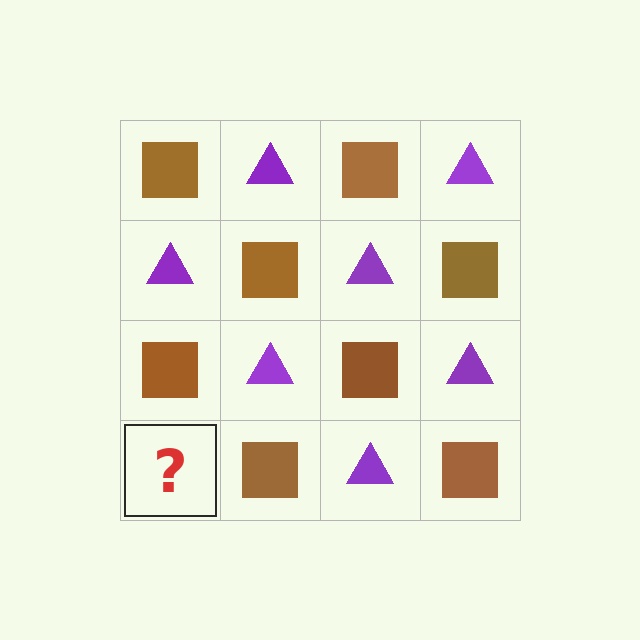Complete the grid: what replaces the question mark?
The question mark should be replaced with a purple triangle.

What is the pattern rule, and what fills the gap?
The rule is that it alternates brown square and purple triangle in a checkerboard pattern. The gap should be filled with a purple triangle.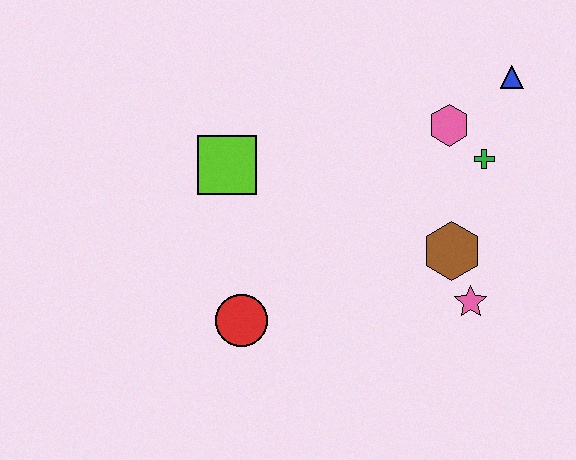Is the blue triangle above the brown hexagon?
Yes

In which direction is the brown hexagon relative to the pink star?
The brown hexagon is above the pink star.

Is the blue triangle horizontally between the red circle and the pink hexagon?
No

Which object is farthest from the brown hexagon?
The lime square is farthest from the brown hexagon.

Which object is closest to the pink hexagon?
The green cross is closest to the pink hexagon.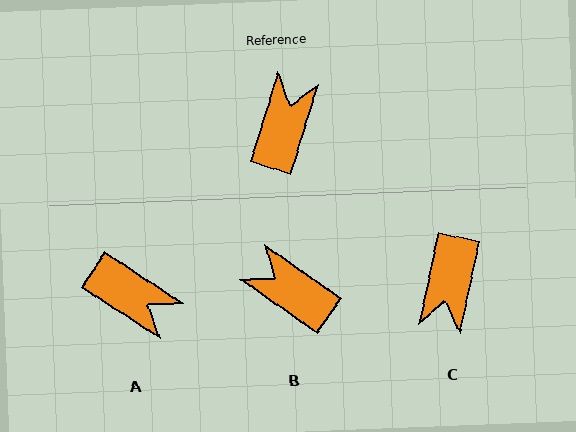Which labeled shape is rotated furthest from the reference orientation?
C, about 175 degrees away.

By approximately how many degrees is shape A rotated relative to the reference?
Approximately 106 degrees clockwise.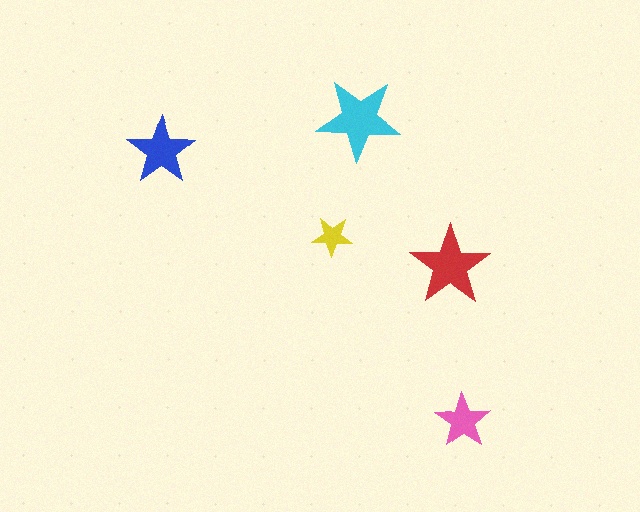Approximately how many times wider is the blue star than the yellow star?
About 1.5 times wider.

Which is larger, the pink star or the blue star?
The blue one.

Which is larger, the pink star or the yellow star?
The pink one.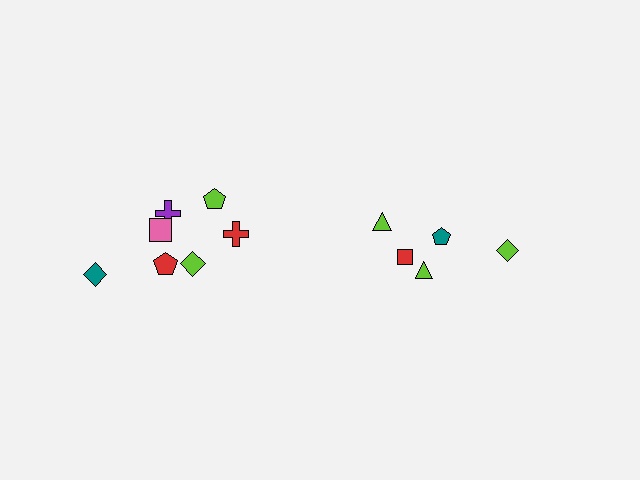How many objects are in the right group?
There are 5 objects.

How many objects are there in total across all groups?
There are 12 objects.